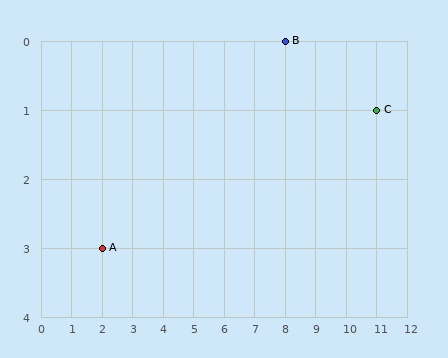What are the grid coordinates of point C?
Point C is at grid coordinates (11, 1).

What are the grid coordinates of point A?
Point A is at grid coordinates (2, 3).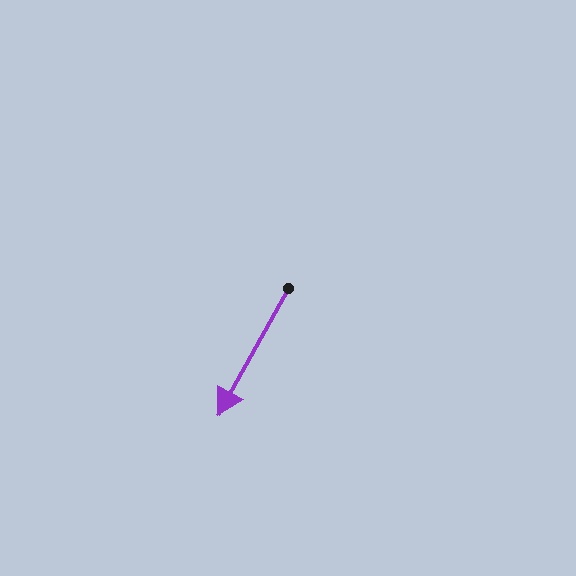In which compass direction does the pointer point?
Southwest.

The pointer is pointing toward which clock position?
Roughly 7 o'clock.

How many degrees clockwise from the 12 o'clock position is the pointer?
Approximately 209 degrees.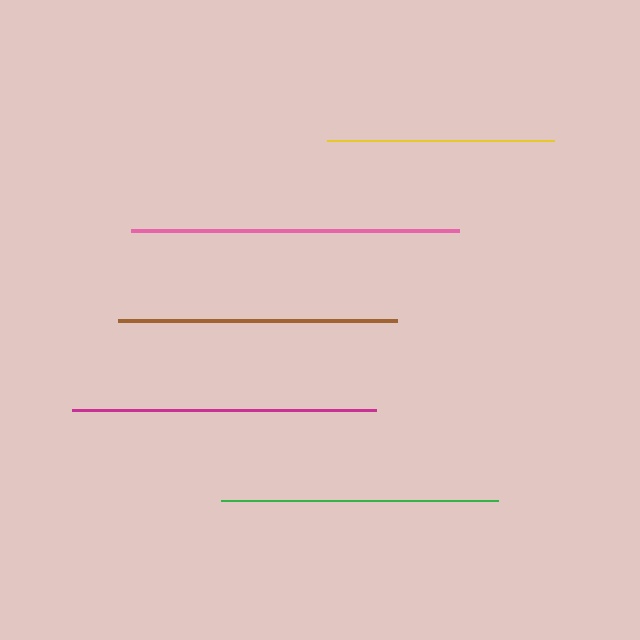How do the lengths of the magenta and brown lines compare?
The magenta and brown lines are approximately the same length.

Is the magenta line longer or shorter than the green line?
The magenta line is longer than the green line.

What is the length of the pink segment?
The pink segment is approximately 328 pixels long.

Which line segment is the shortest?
The yellow line is the shortest at approximately 226 pixels.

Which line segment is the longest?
The pink line is the longest at approximately 328 pixels.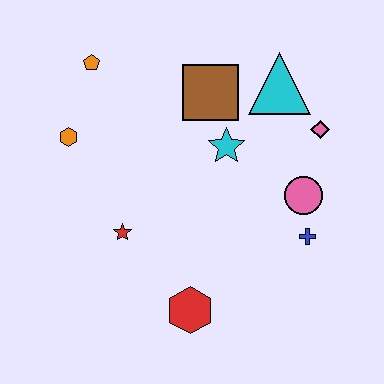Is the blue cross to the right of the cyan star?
Yes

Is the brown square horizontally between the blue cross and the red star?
Yes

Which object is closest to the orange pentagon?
The orange hexagon is closest to the orange pentagon.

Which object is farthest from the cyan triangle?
The red hexagon is farthest from the cyan triangle.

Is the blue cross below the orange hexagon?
Yes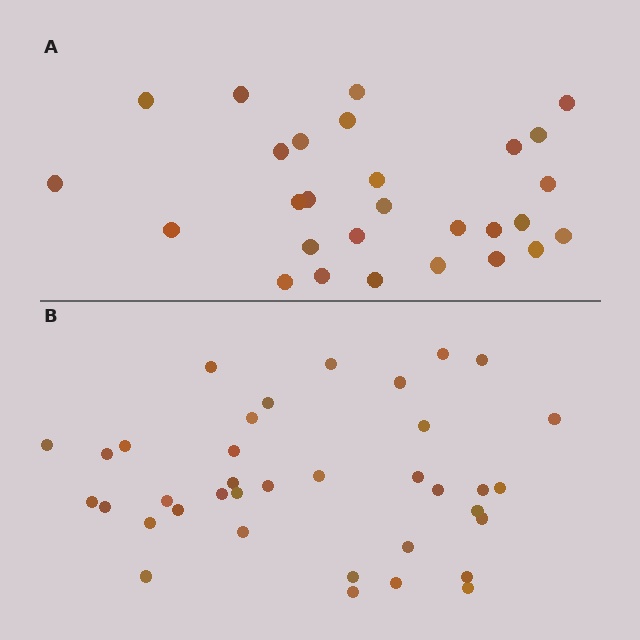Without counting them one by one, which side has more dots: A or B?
Region B (the bottom region) has more dots.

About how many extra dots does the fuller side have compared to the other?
Region B has roughly 8 or so more dots than region A.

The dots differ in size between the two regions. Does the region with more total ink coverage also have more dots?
No. Region A has more total ink coverage because its dots are larger, but region B actually contains more individual dots. Total area can be misleading — the number of items is what matters here.